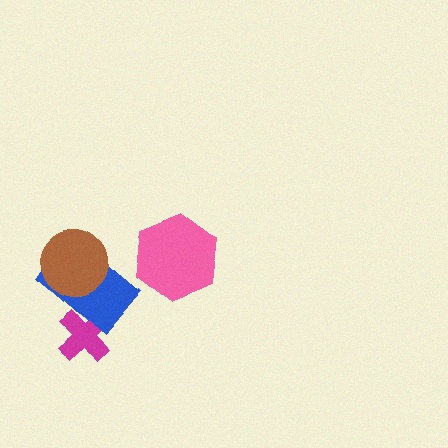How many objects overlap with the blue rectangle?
2 objects overlap with the blue rectangle.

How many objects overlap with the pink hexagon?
0 objects overlap with the pink hexagon.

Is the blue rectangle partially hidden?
Yes, it is partially covered by another shape.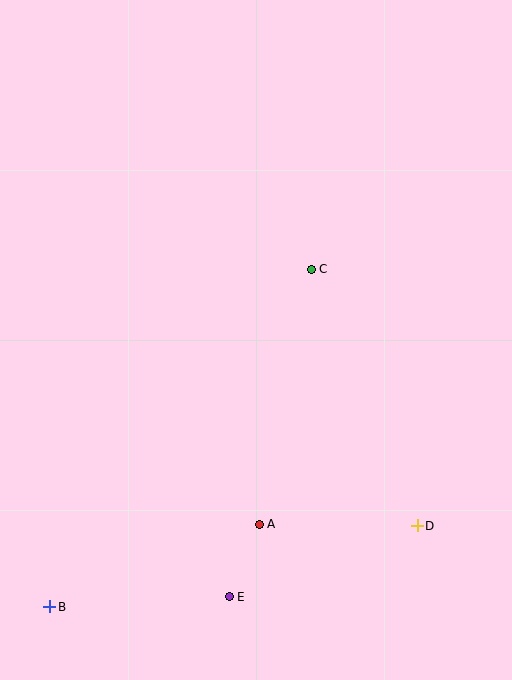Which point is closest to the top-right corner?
Point C is closest to the top-right corner.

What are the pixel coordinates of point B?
Point B is at (50, 607).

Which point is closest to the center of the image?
Point C at (311, 269) is closest to the center.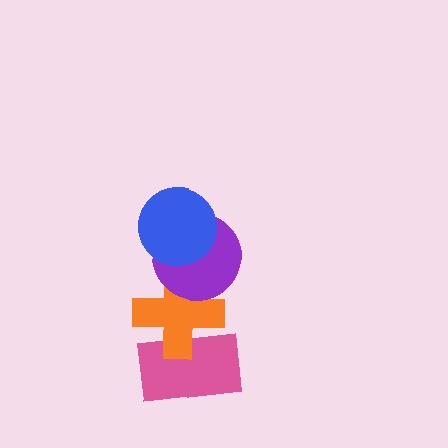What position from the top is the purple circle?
The purple circle is 2nd from the top.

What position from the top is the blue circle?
The blue circle is 1st from the top.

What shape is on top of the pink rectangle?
The orange cross is on top of the pink rectangle.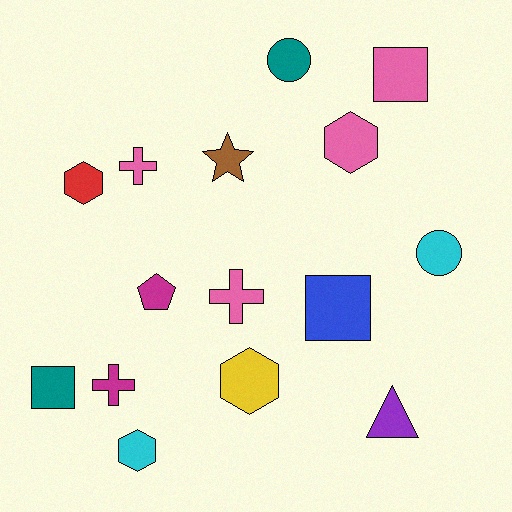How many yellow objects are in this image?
There is 1 yellow object.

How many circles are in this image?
There are 2 circles.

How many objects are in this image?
There are 15 objects.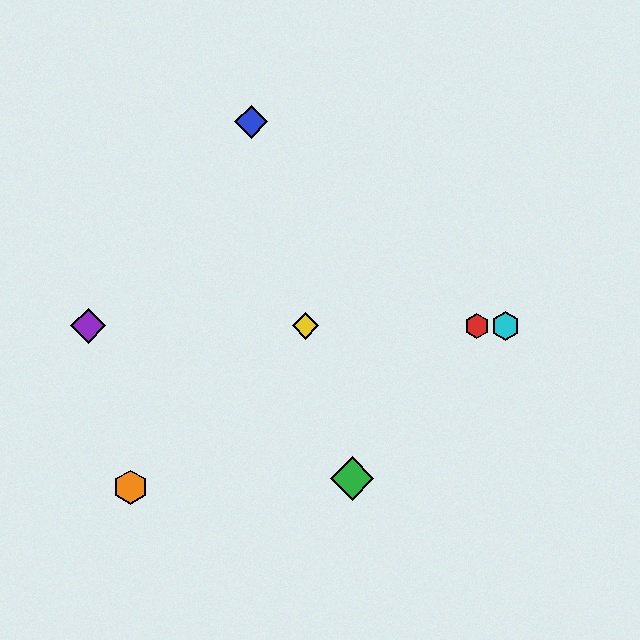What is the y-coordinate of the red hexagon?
The red hexagon is at y≈326.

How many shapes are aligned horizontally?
4 shapes (the red hexagon, the yellow diamond, the purple diamond, the cyan hexagon) are aligned horizontally.